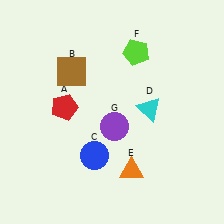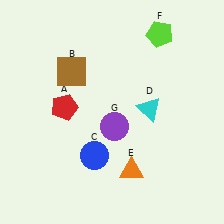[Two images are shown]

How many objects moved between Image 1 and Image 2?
1 object moved between the two images.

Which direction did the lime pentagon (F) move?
The lime pentagon (F) moved right.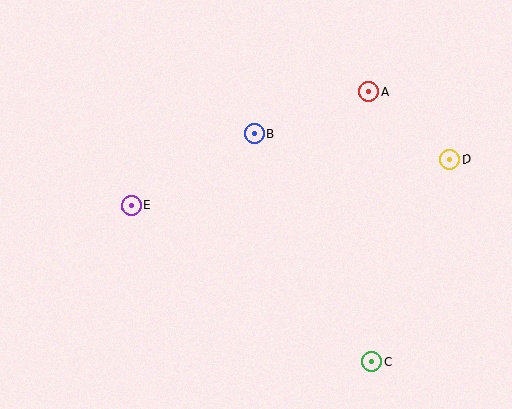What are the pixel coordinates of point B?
Point B is at (254, 134).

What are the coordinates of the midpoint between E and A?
The midpoint between E and A is at (250, 149).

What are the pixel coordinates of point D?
Point D is at (449, 160).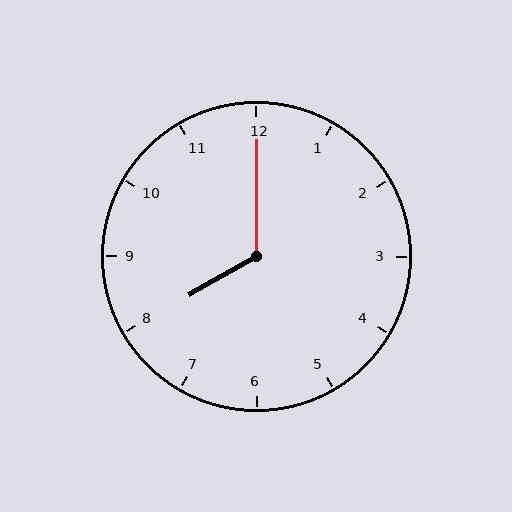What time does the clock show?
8:00.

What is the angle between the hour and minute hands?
Approximately 120 degrees.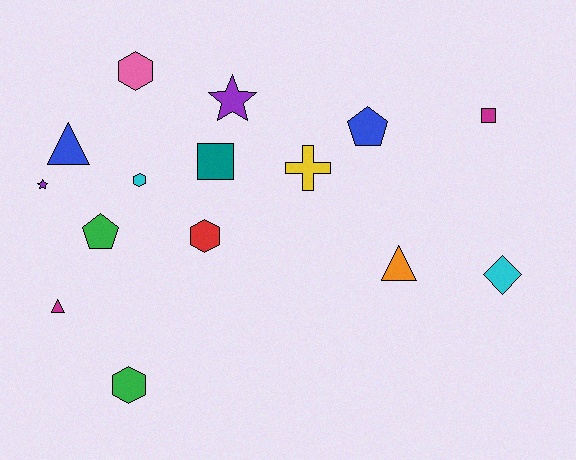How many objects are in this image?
There are 15 objects.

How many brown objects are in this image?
There are no brown objects.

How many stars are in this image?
There are 2 stars.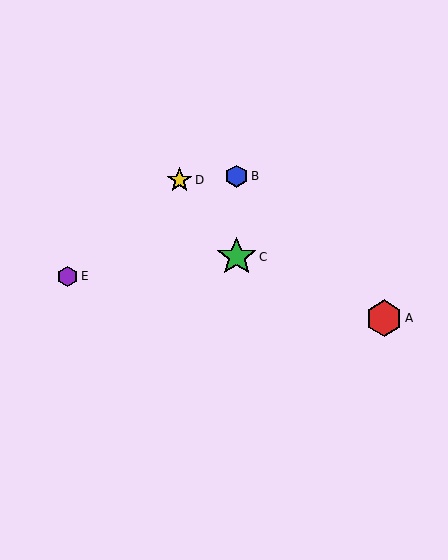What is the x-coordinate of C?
Object C is at x≈237.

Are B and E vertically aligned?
No, B is at x≈237 and E is at x≈68.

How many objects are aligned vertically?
2 objects (B, C) are aligned vertically.